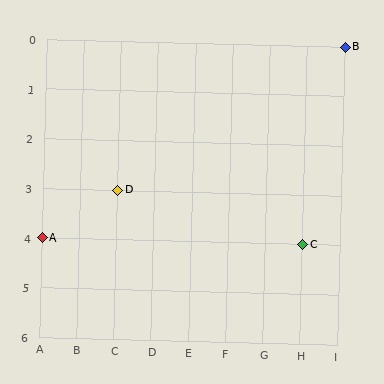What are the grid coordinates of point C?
Point C is at grid coordinates (H, 4).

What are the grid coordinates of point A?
Point A is at grid coordinates (A, 4).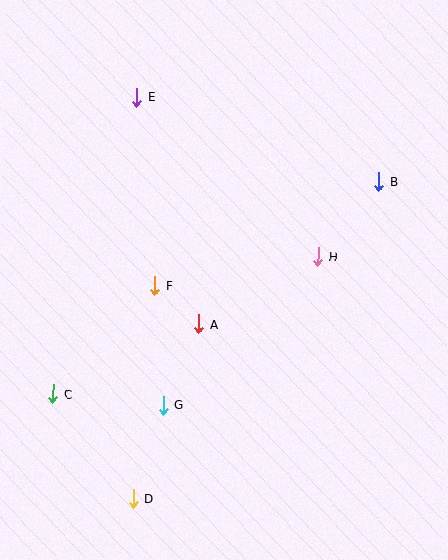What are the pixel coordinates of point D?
Point D is at (133, 499).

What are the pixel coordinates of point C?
Point C is at (53, 394).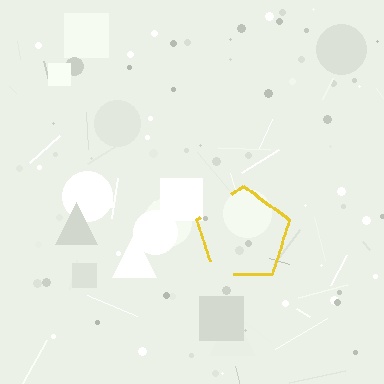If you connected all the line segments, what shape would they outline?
They would outline a pentagon.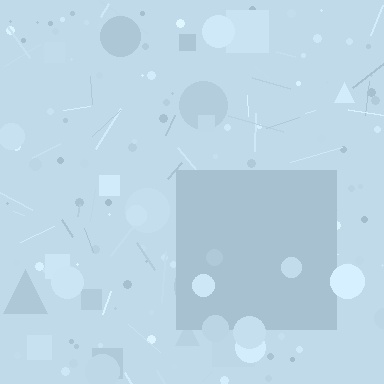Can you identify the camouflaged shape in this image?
The camouflaged shape is a square.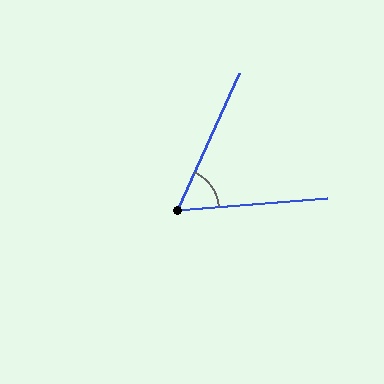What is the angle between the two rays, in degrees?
Approximately 61 degrees.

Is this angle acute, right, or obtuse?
It is acute.